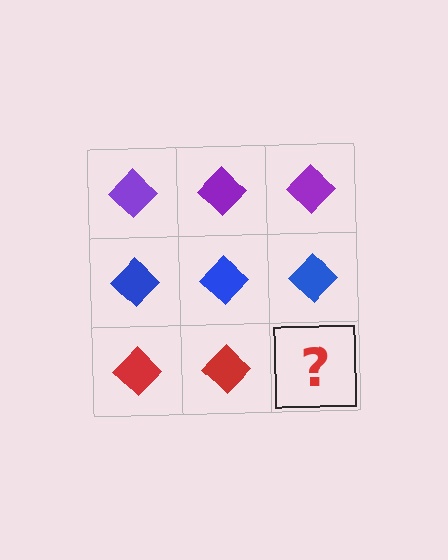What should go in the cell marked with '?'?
The missing cell should contain a red diamond.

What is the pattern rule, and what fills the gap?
The rule is that each row has a consistent color. The gap should be filled with a red diamond.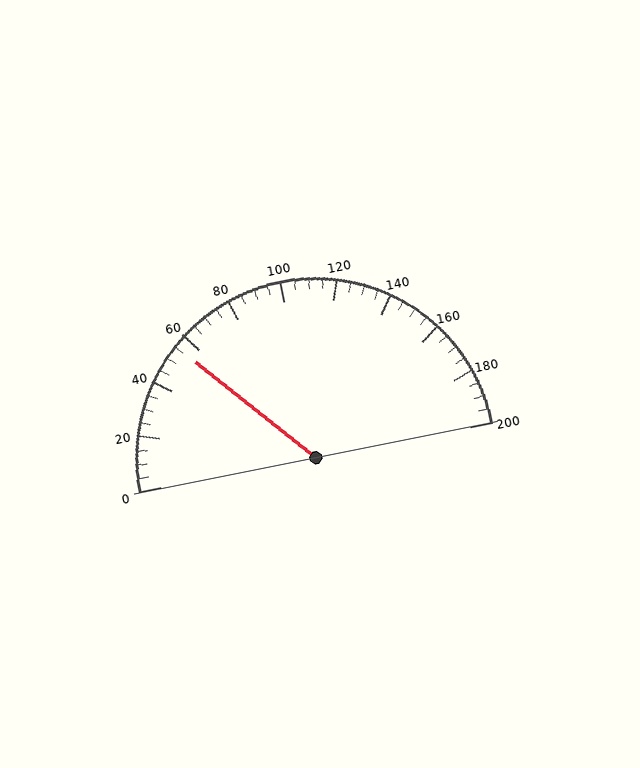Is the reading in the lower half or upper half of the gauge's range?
The reading is in the lower half of the range (0 to 200).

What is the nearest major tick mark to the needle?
The nearest major tick mark is 60.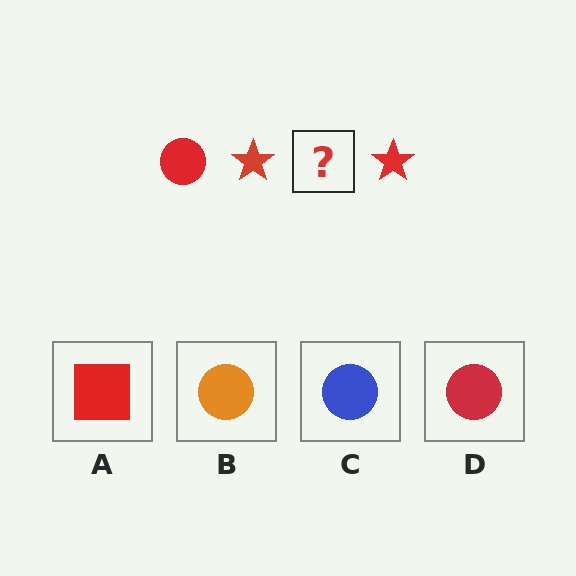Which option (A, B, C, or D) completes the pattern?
D.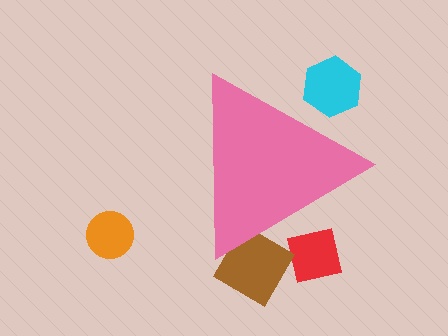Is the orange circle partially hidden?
No, the orange circle is fully visible.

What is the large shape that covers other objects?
A pink triangle.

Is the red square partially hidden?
Yes, the red square is partially hidden behind the pink triangle.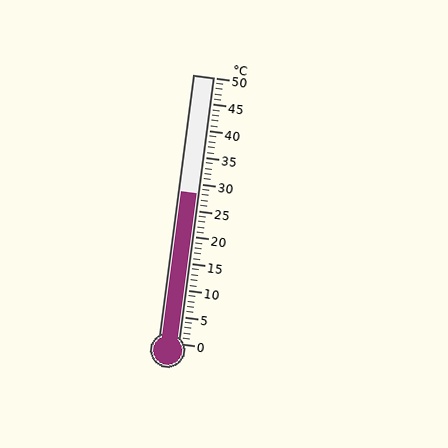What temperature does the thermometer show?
The thermometer shows approximately 28°C.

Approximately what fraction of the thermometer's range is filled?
The thermometer is filled to approximately 55% of its range.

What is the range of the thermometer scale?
The thermometer scale ranges from 0°C to 50°C.